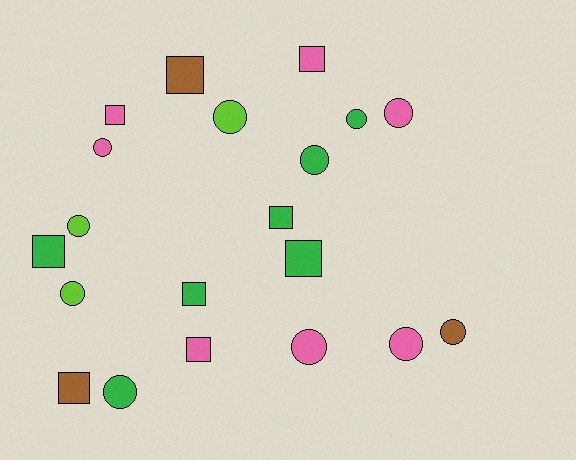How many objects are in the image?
There are 20 objects.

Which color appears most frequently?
Green, with 7 objects.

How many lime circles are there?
There are 3 lime circles.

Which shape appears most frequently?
Circle, with 11 objects.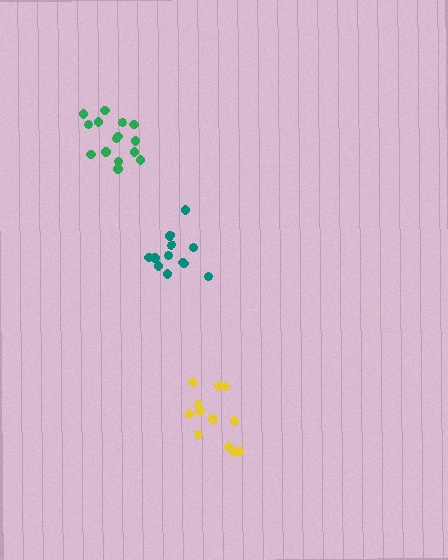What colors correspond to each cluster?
The clusters are colored: green, yellow, teal.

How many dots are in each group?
Group 1: 15 dots, Group 2: 12 dots, Group 3: 12 dots (39 total).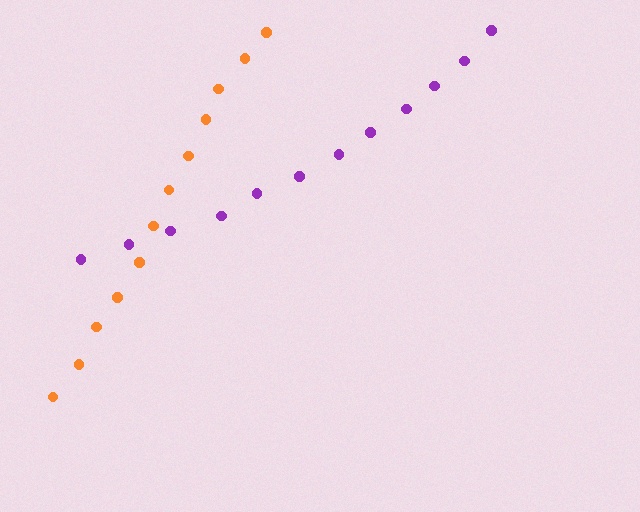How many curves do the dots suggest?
There are 2 distinct paths.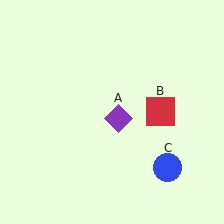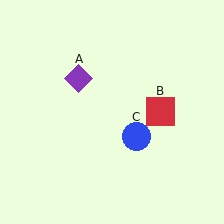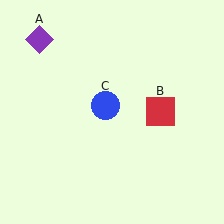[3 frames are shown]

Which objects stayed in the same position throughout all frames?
Red square (object B) remained stationary.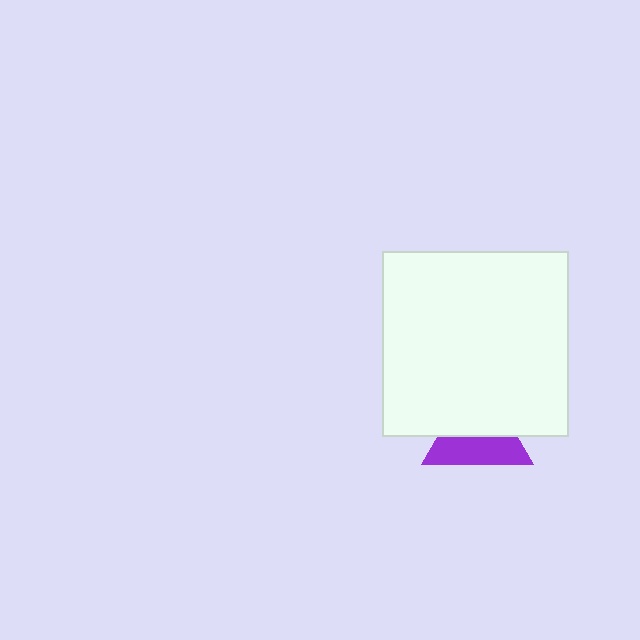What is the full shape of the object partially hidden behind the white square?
The partially hidden object is a purple triangle.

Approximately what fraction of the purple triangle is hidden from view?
Roughly 51% of the purple triangle is hidden behind the white square.